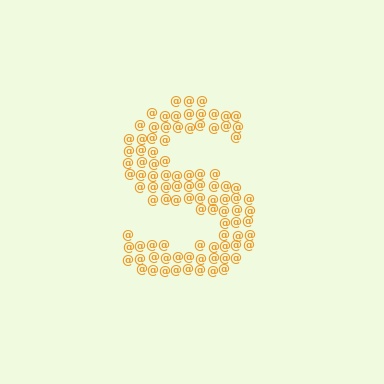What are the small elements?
The small elements are at signs.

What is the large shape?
The large shape is the letter S.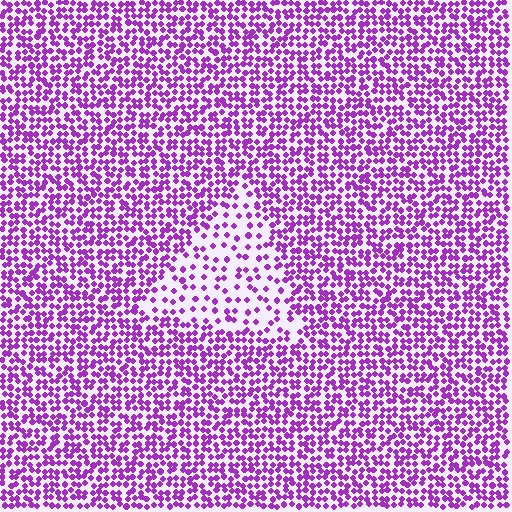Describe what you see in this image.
The image contains small purple elements arranged at two different densities. A triangle-shaped region is visible where the elements are less densely packed than the surrounding area.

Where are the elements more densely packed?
The elements are more densely packed outside the triangle boundary.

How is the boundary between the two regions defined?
The boundary is defined by a change in element density (approximately 2.3x ratio). All elements are the same color, size, and shape.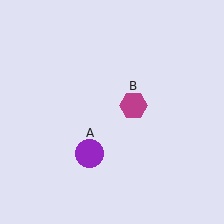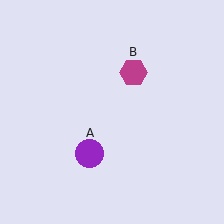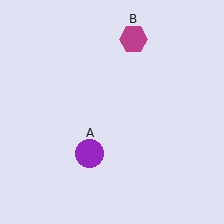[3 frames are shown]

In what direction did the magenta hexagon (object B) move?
The magenta hexagon (object B) moved up.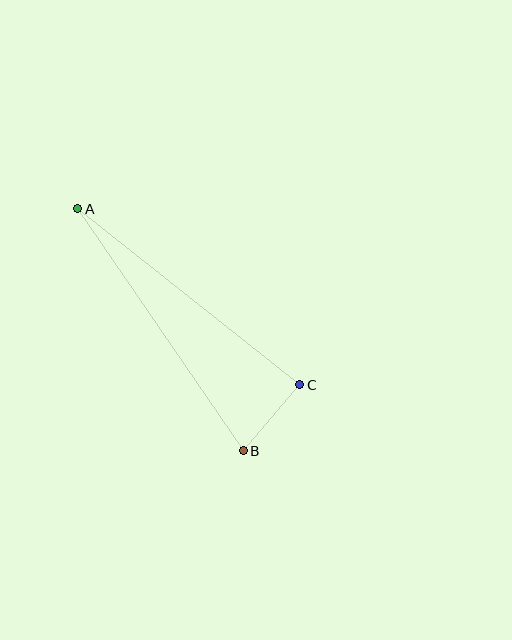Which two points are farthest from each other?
Points A and B are farthest from each other.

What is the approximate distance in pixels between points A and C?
The distance between A and C is approximately 283 pixels.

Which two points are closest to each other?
Points B and C are closest to each other.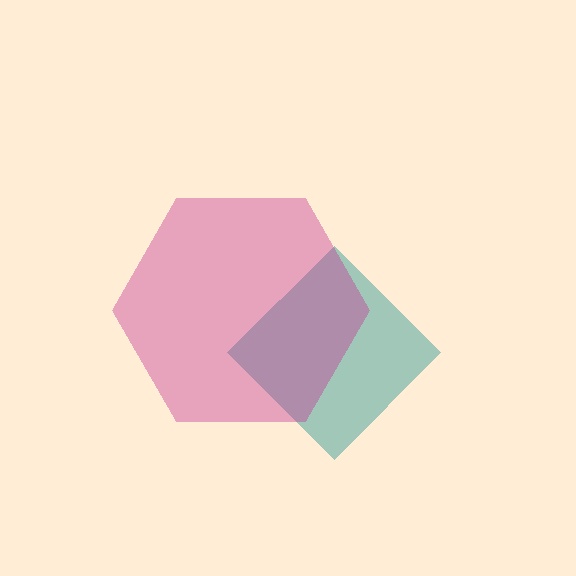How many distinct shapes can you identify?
There are 2 distinct shapes: a teal diamond, a magenta hexagon.